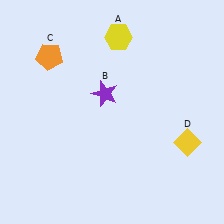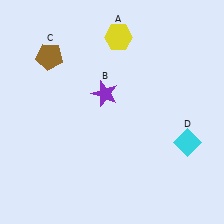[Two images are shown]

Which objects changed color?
C changed from orange to brown. D changed from yellow to cyan.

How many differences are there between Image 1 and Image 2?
There are 2 differences between the two images.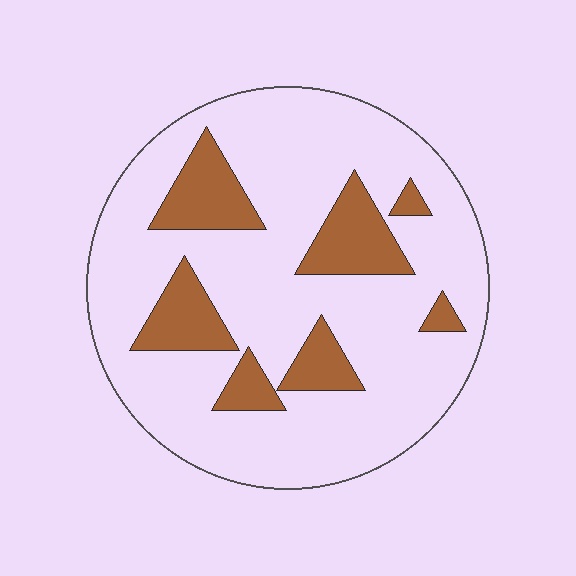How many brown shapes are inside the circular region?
7.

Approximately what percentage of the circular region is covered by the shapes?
Approximately 20%.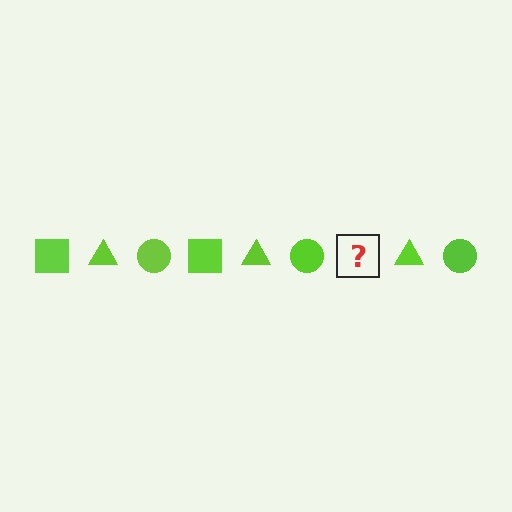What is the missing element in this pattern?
The missing element is a lime square.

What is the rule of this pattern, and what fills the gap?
The rule is that the pattern cycles through square, triangle, circle shapes in lime. The gap should be filled with a lime square.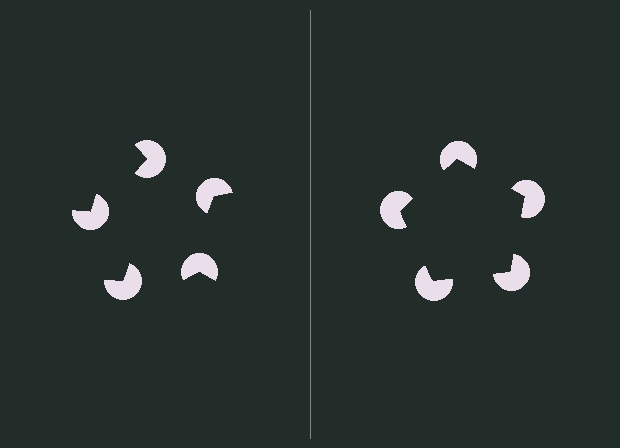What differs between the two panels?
The pac-man discs are positioned identically on both sides; only the wedge orientations differ. On the right they align to a pentagon; on the left they are misaligned.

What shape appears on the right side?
An illusory pentagon.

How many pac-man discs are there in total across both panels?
10 — 5 on each side.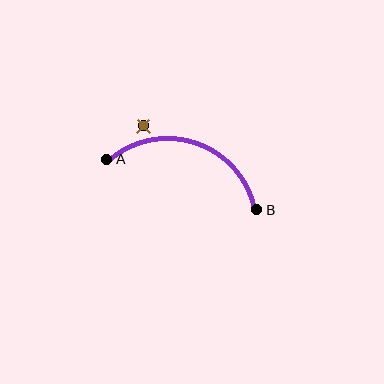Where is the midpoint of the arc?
The arc midpoint is the point on the curve farthest from the straight line joining A and B. It sits above that line.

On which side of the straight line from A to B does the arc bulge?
The arc bulges above the straight line connecting A and B.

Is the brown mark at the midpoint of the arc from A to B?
No — the brown mark does not lie on the arc at all. It sits slightly outside the curve.